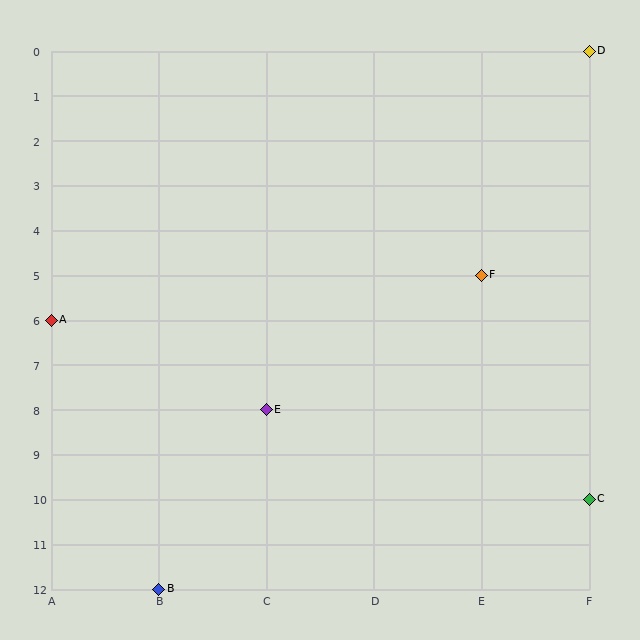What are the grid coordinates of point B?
Point B is at grid coordinates (B, 12).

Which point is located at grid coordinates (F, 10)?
Point C is at (F, 10).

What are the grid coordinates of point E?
Point E is at grid coordinates (C, 8).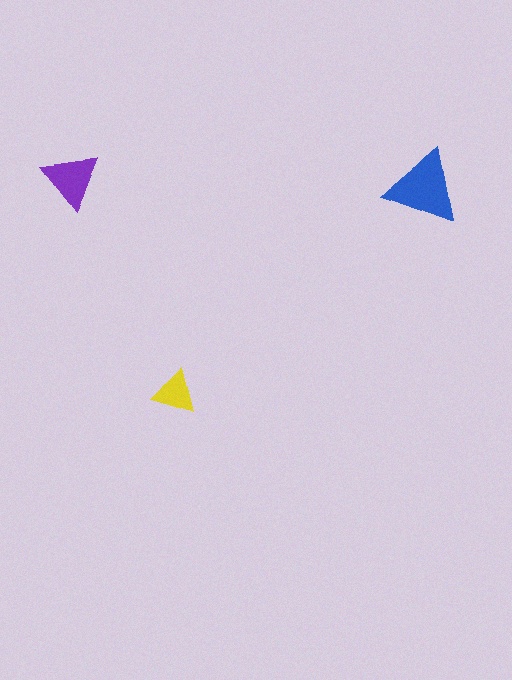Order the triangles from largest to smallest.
the blue one, the purple one, the yellow one.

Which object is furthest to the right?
The blue triangle is rightmost.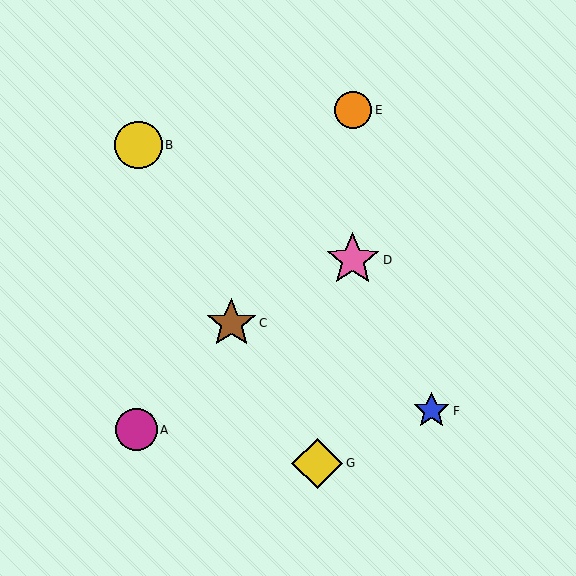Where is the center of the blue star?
The center of the blue star is at (432, 411).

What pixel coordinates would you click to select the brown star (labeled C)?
Click at (231, 323) to select the brown star C.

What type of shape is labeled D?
Shape D is a pink star.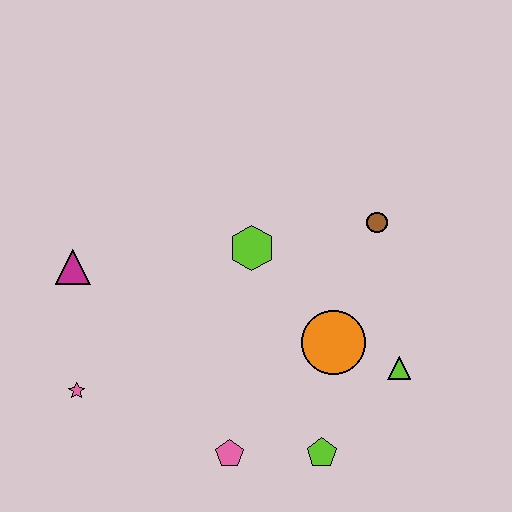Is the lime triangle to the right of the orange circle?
Yes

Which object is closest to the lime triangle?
The orange circle is closest to the lime triangle.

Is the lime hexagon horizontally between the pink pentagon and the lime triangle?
Yes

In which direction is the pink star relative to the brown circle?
The pink star is to the left of the brown circle.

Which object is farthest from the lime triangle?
The magenta triangle is farthest from the lime triangle.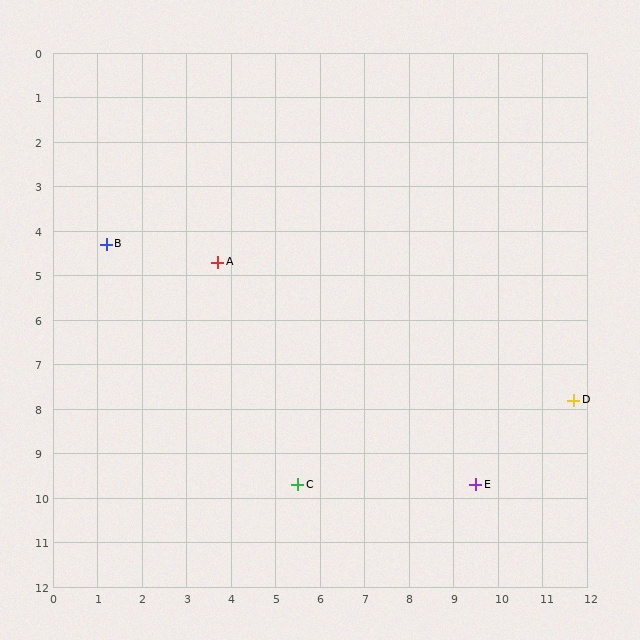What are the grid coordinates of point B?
Point B is at approximately (1.2, 4.3).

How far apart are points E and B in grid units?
Points E and B are about 9.9 grid units apart.